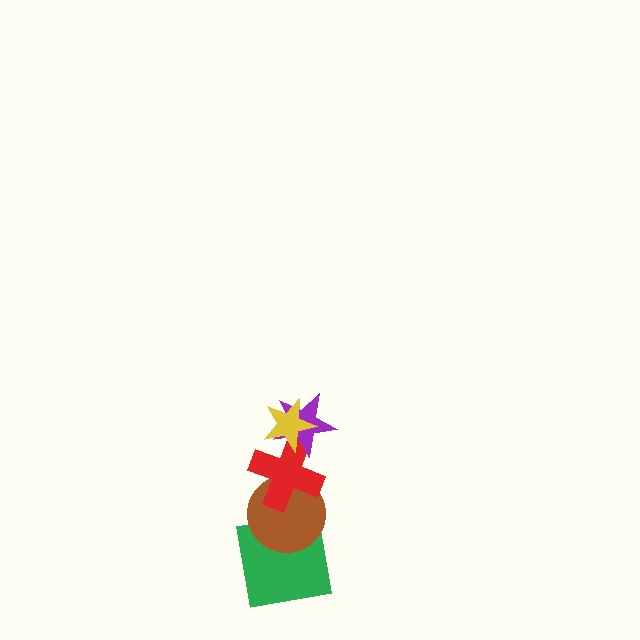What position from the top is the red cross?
The red cross is 3rd from the top.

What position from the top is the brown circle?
The brown circle is 4th from the top.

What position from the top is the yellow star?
The yellow star is 1st from the top.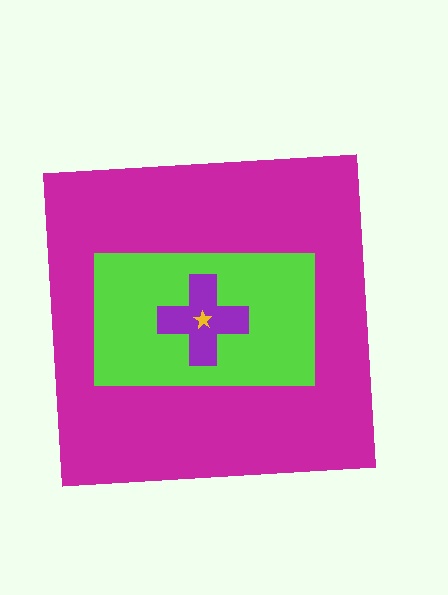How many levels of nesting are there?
4.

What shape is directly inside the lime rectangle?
The purple cross.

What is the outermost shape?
The magenta square.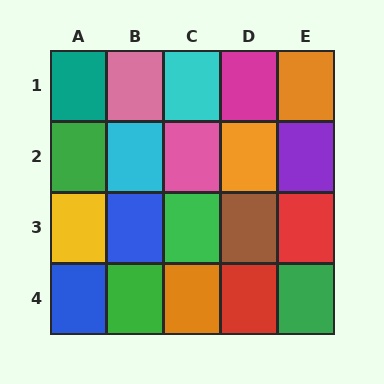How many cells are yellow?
1 cell is yellow.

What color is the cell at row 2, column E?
Purple.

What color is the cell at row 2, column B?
Cyan.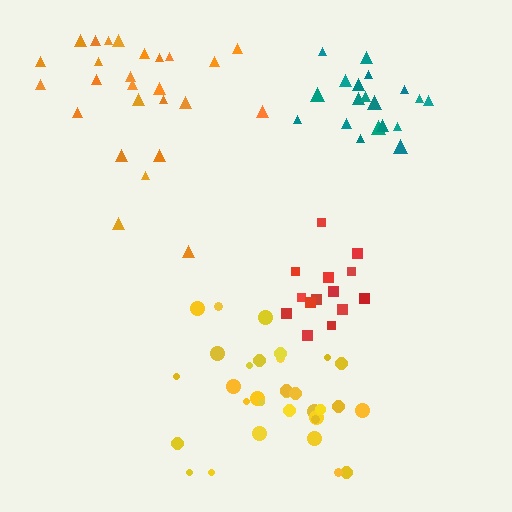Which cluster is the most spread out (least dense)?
Orange.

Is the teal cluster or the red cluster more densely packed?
Red.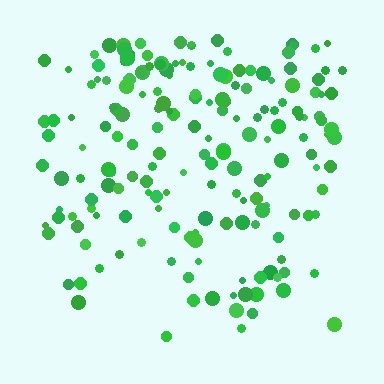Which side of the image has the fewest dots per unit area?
The bottom.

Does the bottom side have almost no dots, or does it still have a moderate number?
Still a moderate number, just noticeably fewer than the top.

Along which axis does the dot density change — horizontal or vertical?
Vertical.